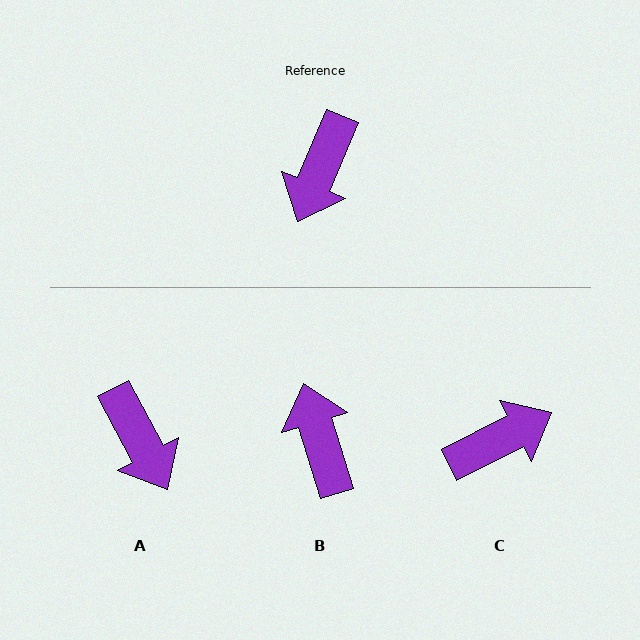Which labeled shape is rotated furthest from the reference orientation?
C, about 140 degrees away.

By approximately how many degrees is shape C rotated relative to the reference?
Approximately 140 degrees counter-clockwise.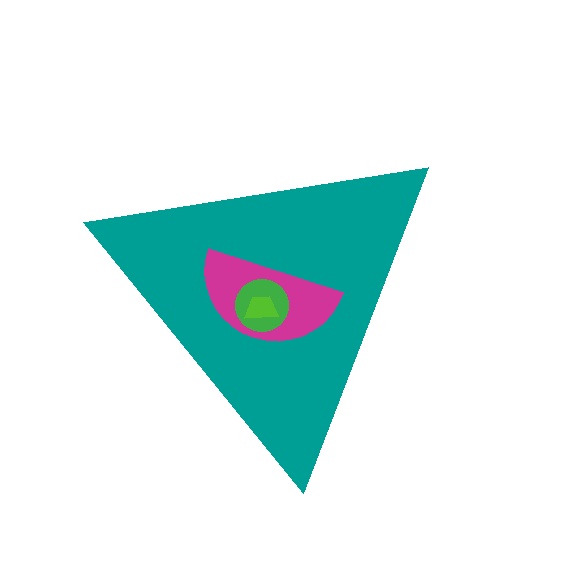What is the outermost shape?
The teal triangle.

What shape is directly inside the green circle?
The lime trapezoid.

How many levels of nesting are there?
4.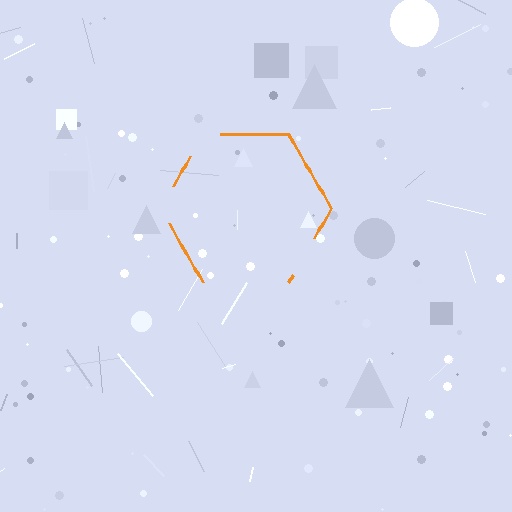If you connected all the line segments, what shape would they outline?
They would outline a hexagon.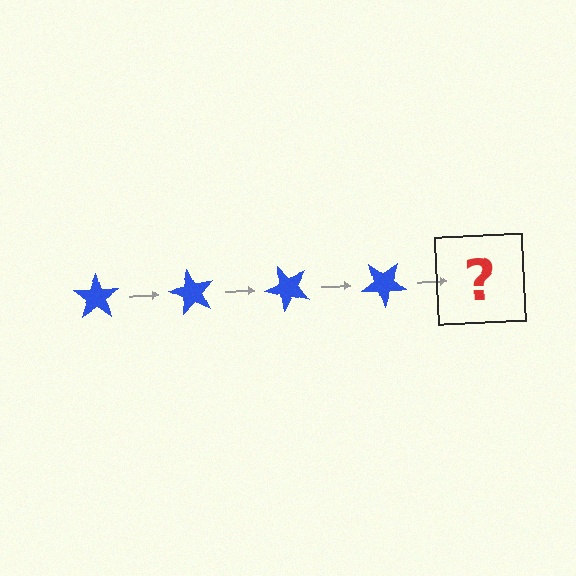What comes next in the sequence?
The next element should be a blue star rotated 240 degrees.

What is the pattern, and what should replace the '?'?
The pattern is that the star rotates 60 degrees each step. The '?' should be a blue star rotated 240 degrees.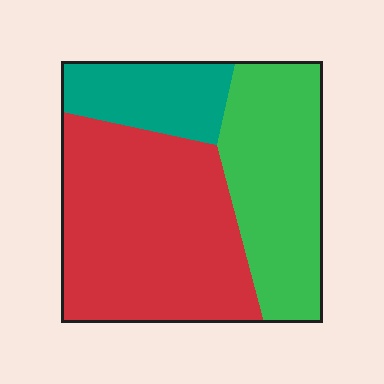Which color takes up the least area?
Teal, at roughly 15%.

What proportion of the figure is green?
Green takes up about one third (1/3) of the figure.